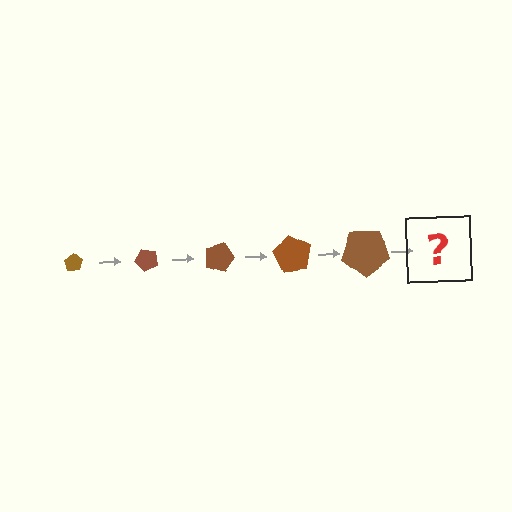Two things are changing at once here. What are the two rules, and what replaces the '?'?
The two rules are that the pentagon grows larger each step and it rotates 45 degrees each step. The '?' should be a pentagon, larger than the previous one and rotated 225 degrees from the start.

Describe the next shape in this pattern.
It should be a pentagon, larger than the previous one and rotated 225 degrees from the start.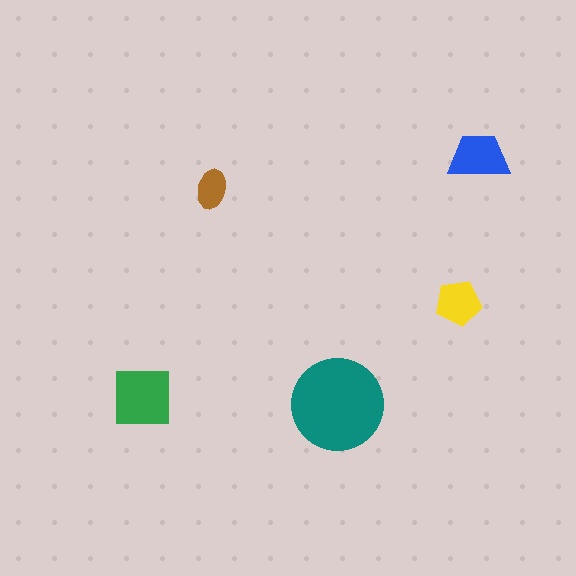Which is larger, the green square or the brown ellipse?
The green square.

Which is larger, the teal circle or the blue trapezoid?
The teal circle.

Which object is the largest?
The teal circle.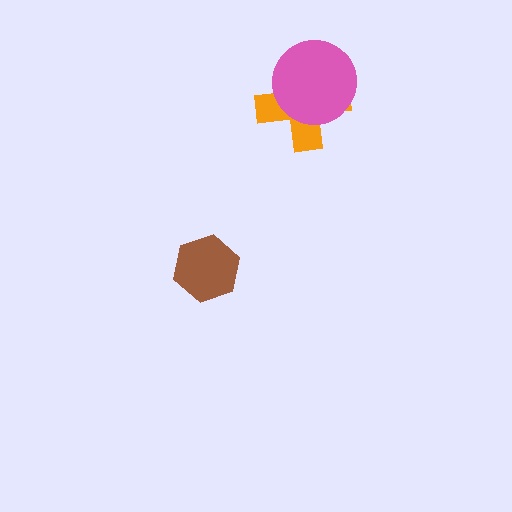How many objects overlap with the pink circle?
1 object overlaps with the pink circle.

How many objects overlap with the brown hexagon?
0 objects overlap with the brown hexagon.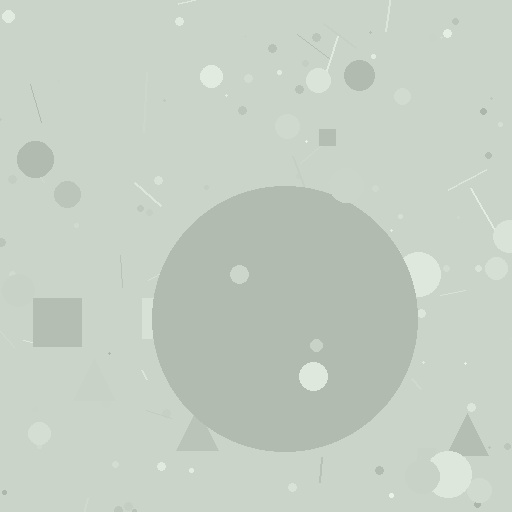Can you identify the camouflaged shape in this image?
The camouflaged shape is a circle.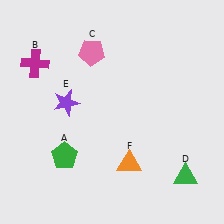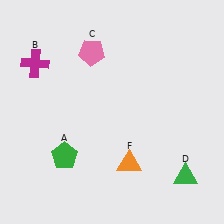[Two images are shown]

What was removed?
The purple star (E) was removed in Image 2.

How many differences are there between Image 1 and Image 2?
There is 1 difference between the two images.